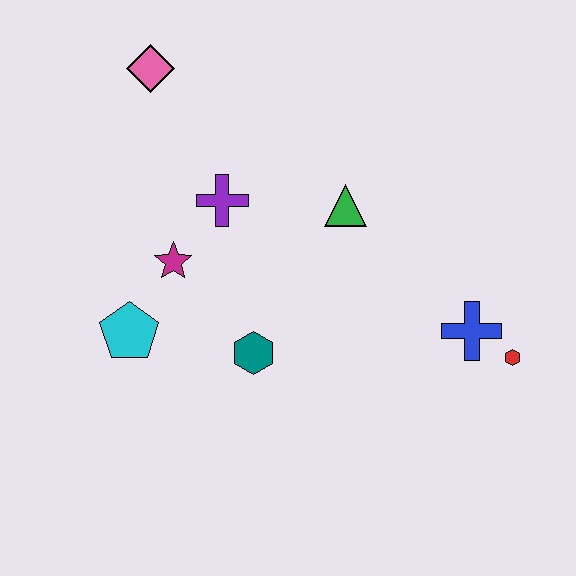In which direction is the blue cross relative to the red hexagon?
The blue cross is to the left of the red hexagon.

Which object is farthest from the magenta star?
The red hexagon is farthest from the magenta star.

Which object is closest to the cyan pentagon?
The magenta star is closest to the cyan pentagon.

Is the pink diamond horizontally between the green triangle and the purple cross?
No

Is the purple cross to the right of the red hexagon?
No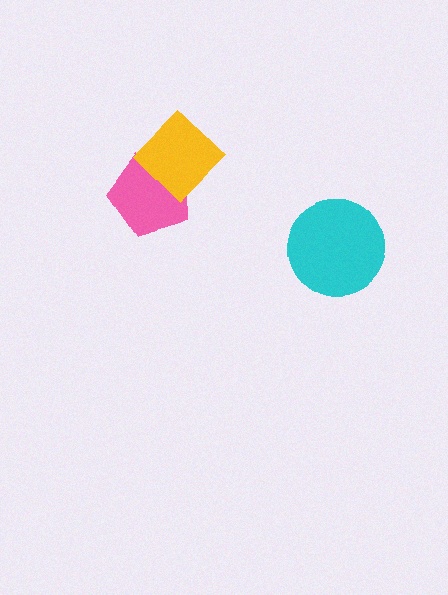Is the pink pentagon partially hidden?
Yes, it is partially covered by another shape.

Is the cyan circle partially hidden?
No, no other shape covers it.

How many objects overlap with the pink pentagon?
1 object overlaps with the pink pentagon.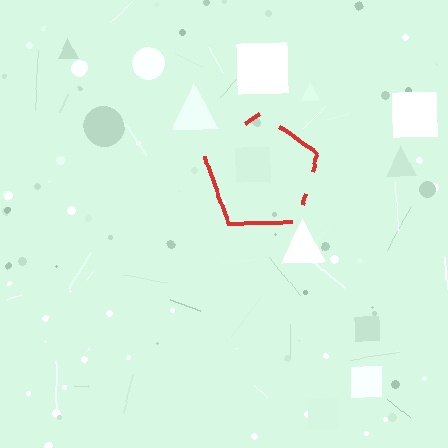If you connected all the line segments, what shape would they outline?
They would outline a pentagon.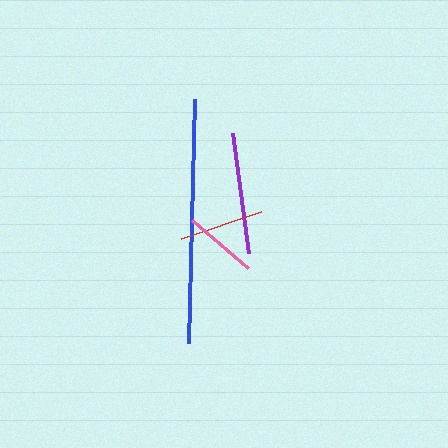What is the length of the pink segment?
The pink segment is approximately 73 pixels long.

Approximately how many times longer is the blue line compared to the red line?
The blue line is approximately 2.9 times the length of the red line.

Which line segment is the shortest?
The pink line is the shortest at approximately 73 pixels.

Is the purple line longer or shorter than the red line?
The purple line is longer than the red line.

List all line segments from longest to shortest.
From longest to shortest: blue, purple, red, pink.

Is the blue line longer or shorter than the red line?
The blue line is longer than the red line.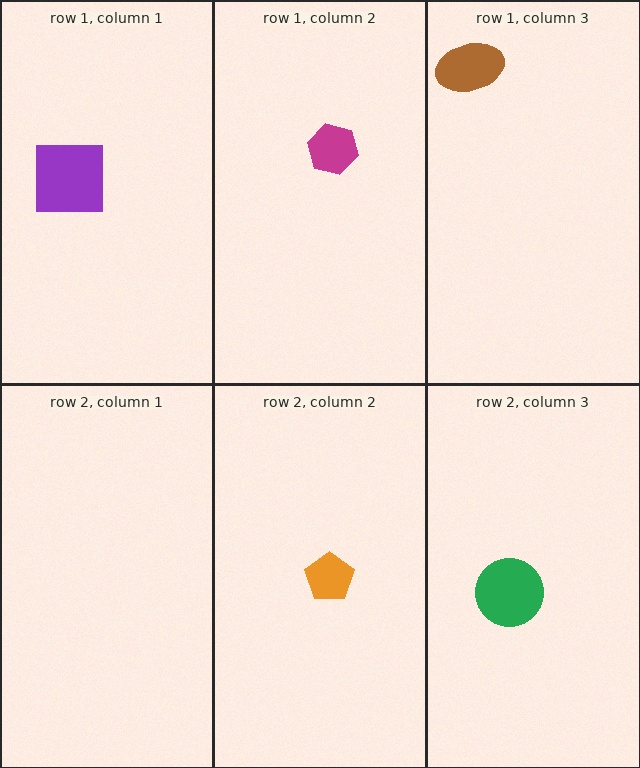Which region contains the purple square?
The row 1, column 1 region.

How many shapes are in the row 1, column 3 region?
1.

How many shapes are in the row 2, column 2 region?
1.